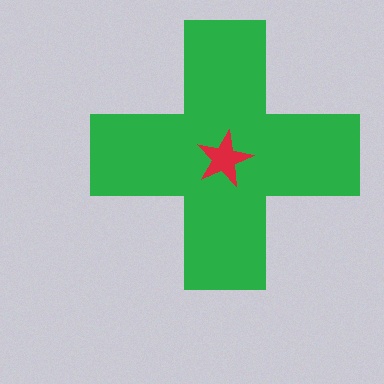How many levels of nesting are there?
2.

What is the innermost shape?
The red star.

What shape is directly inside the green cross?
The red star.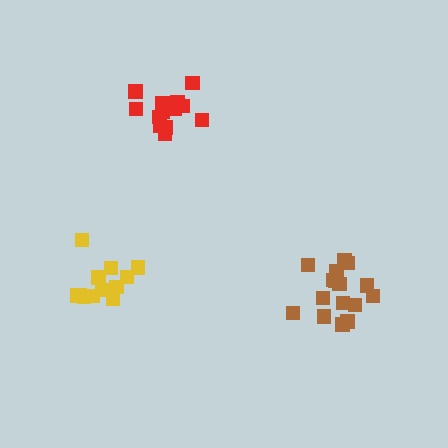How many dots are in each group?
Group 1: 12 dots, Group 2: 13 dots, Group 3: 16 dots (41 total).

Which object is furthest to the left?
The yellow cluster is leftmost.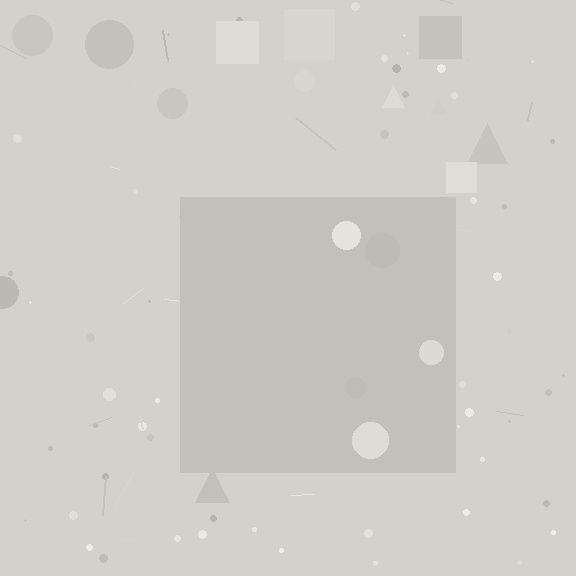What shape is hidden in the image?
A square is hidden in the image.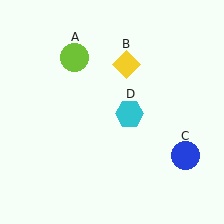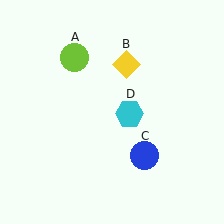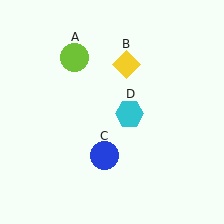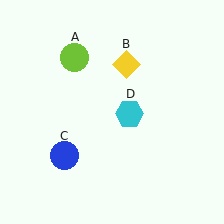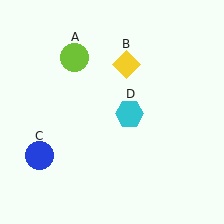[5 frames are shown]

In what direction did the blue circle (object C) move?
The blue circle (object C) moved left.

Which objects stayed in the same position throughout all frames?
Lime circle (object A) and yellow diamond (object B) and cyan hexagon (object D) remained stationary.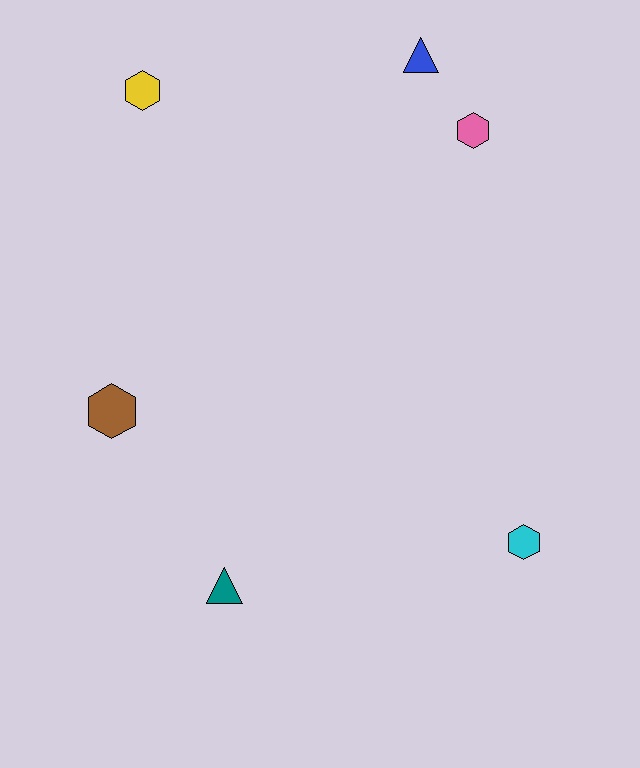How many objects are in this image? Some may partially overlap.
There are 6 objects.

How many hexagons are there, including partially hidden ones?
There are 4 hexagons.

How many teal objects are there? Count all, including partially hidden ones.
There is 1 teal object.